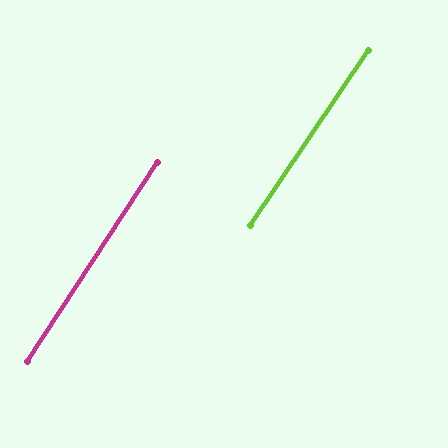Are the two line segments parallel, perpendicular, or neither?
Parallel — their directions differ by only 1.0°.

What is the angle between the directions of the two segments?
Approximately 1 degree.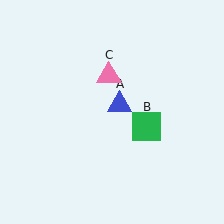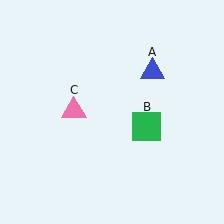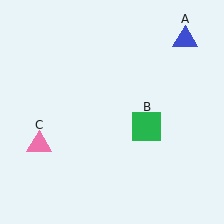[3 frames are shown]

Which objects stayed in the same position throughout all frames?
Green square (object B) remained stationary.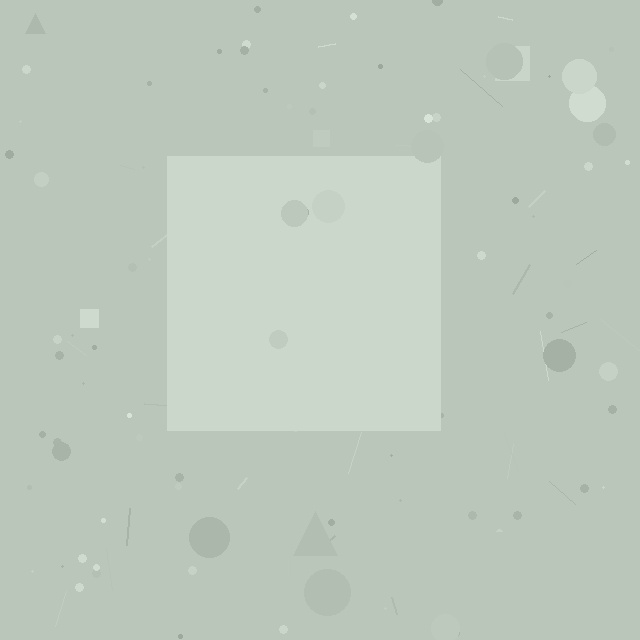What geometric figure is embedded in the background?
A square is embedded in the background.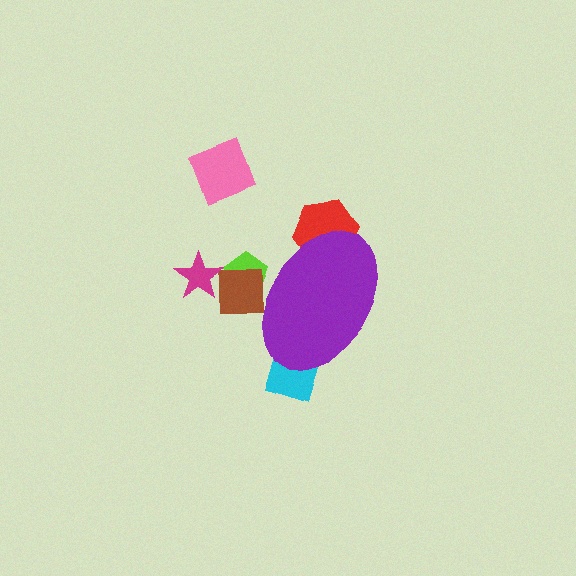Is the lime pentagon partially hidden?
Yes, the lime pentagon is partially hidden behind the purple ellipse.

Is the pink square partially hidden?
No, the pink square is fully visible.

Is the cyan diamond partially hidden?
Yes, the cyan diamond is partially hidden behind the purple ellipse.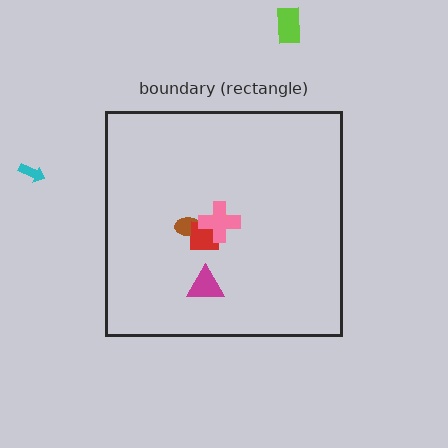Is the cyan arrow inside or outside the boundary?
Outside.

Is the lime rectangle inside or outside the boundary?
Outside.